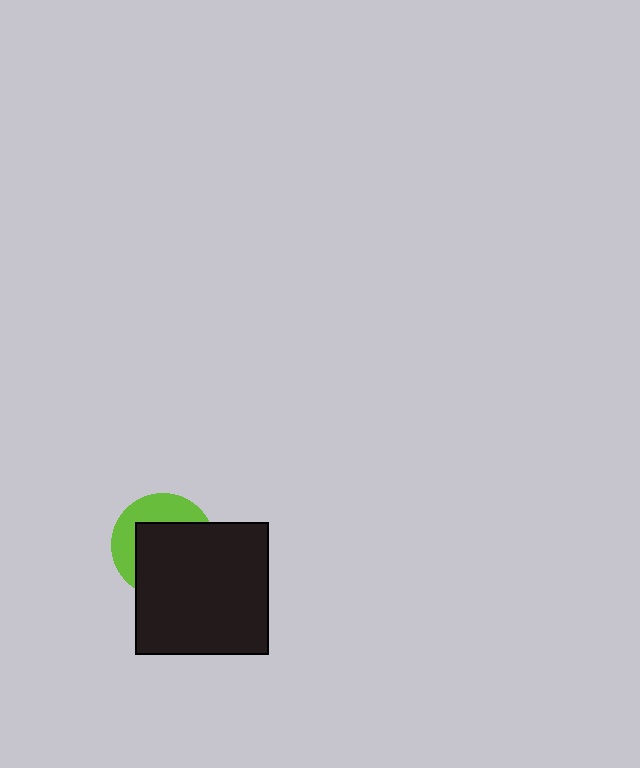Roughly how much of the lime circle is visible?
A small part of it is visible (roughly 37%).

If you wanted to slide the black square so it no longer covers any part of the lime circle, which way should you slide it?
Slide it toward the lower-right — that is the most direct way to separate the two shapes.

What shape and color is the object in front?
The object in front is a black square.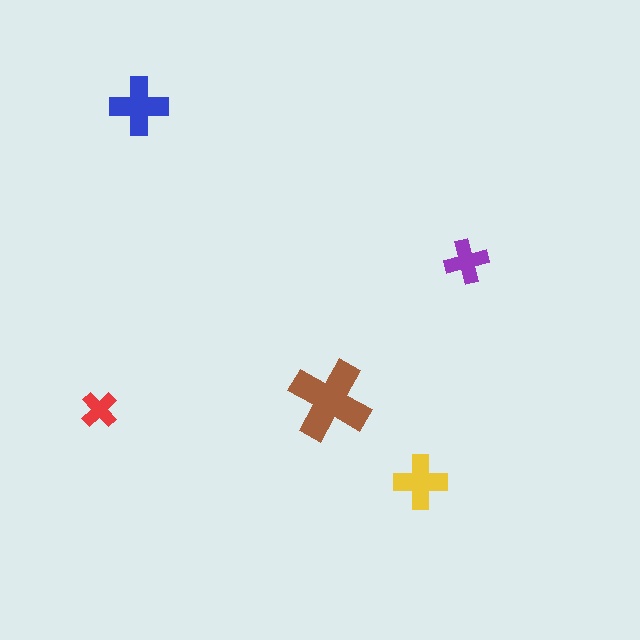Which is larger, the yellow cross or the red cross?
The yellow one.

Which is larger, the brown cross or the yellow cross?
The brown one.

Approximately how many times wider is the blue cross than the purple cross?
About 1.5 times wider.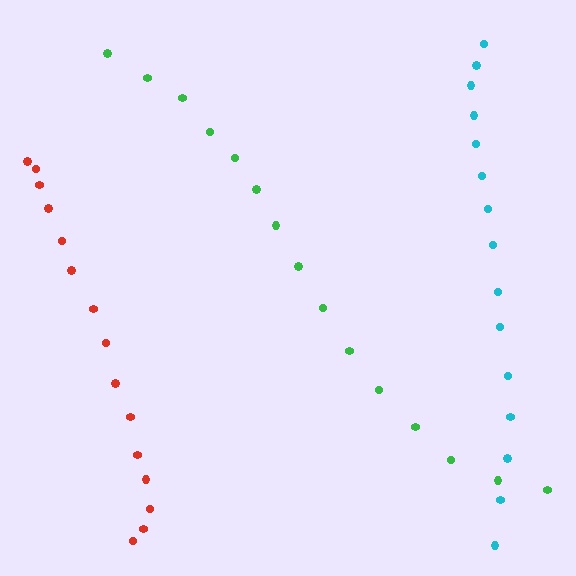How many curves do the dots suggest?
There are 3 distinct paths.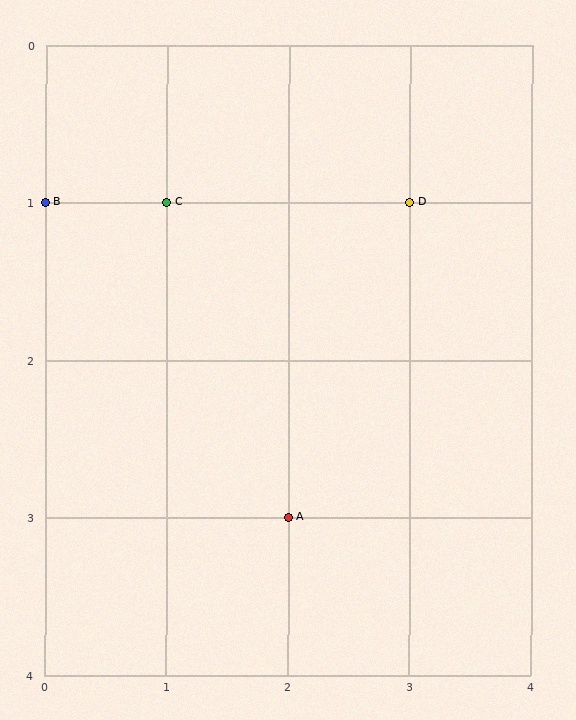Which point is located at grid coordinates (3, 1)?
Point D is at (3, 1).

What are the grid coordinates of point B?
Point B is at grid coordinates (0, 1).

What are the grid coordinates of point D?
Point D is at grid coordinates (3, 1).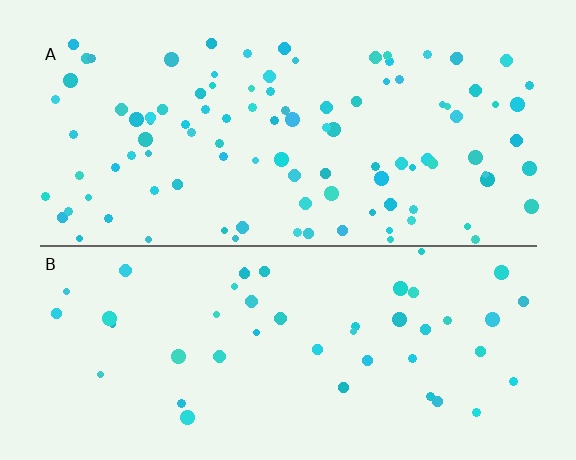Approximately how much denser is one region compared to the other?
Approximately 2.1× — region A over region B.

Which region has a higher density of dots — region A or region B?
A (the top).